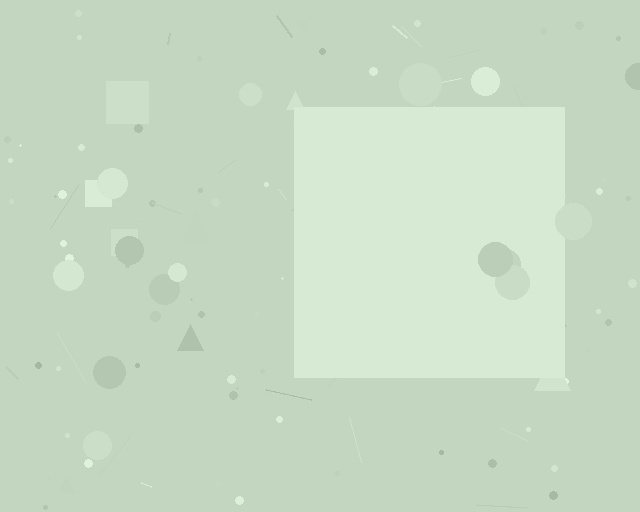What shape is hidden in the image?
A square is hidden in the image.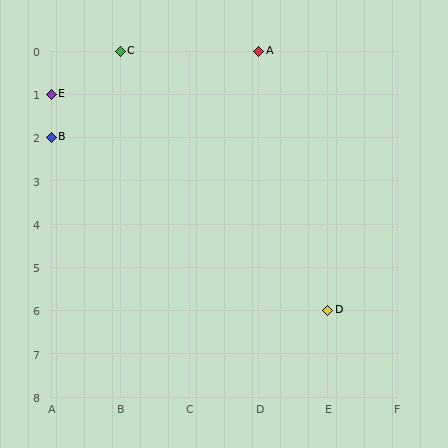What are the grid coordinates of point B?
Point B is at grid coordinates (A, 2).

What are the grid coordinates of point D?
Point D is at grid coordinates (E, 6).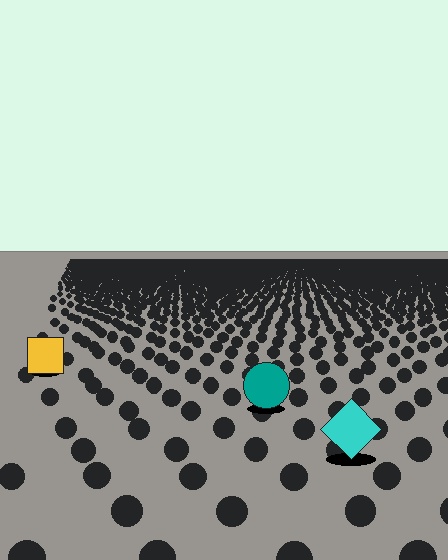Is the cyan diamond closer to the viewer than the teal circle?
Yes. The cyan diamond is closer — you can tell from the texture gradient: the ground texture is coarser near it.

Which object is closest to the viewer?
The cyan diamond is closest. The texture marks near it are larger and more spread out.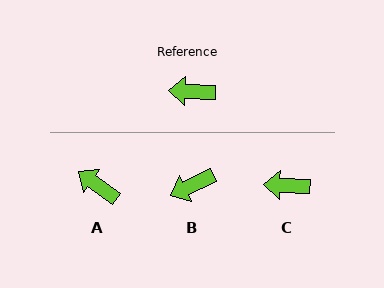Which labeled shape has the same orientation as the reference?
C.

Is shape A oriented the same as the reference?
No, it is off by about 34 degrees.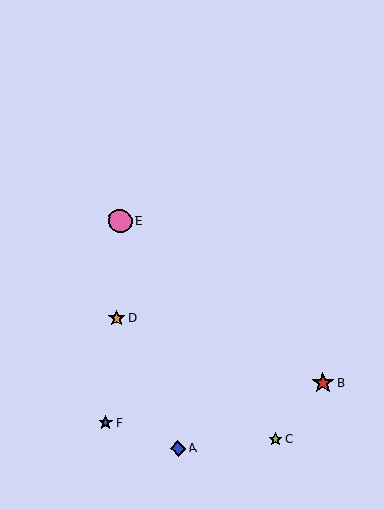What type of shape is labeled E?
Shape E is a pink circle.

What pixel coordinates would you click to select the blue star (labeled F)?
Click at (106, 423) to select the blue star F.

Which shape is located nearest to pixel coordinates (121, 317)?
The orange star (labeled D) at (117, 318) is nearest to that location.